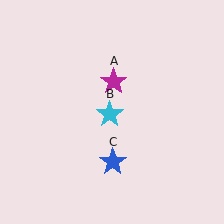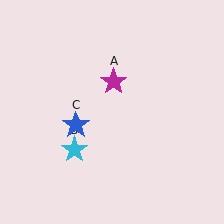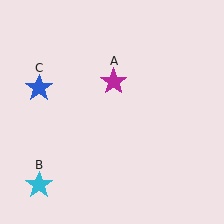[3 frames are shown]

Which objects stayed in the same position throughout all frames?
Magenta star (object A) remained stationary.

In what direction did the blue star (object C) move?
The blue star (object C) moved up and to the left.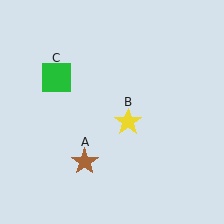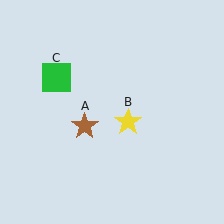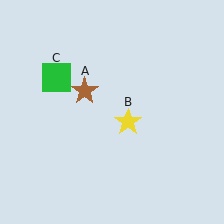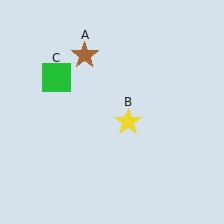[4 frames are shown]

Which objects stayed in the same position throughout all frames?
Yellow star (object B) and green square (object C) remained stationary.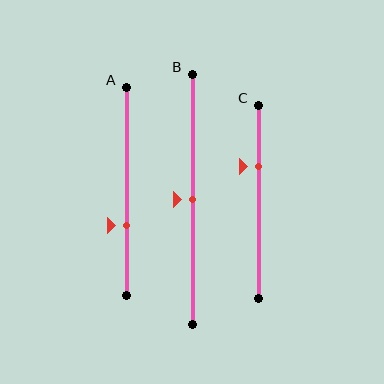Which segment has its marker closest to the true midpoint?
Segment B has its marker closest to the true midpoint.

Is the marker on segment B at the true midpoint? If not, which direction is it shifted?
Yes, the marker on segment B is at the true midpoint.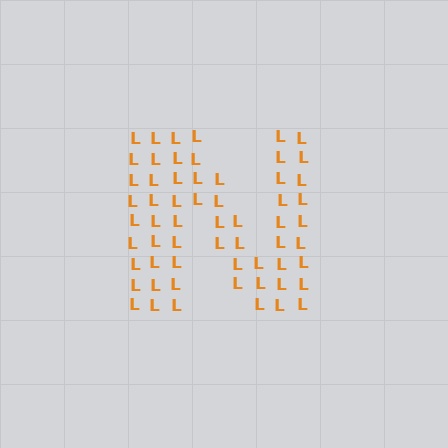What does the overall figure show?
The overall figure shows the letter N.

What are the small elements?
The small elements are letter L's.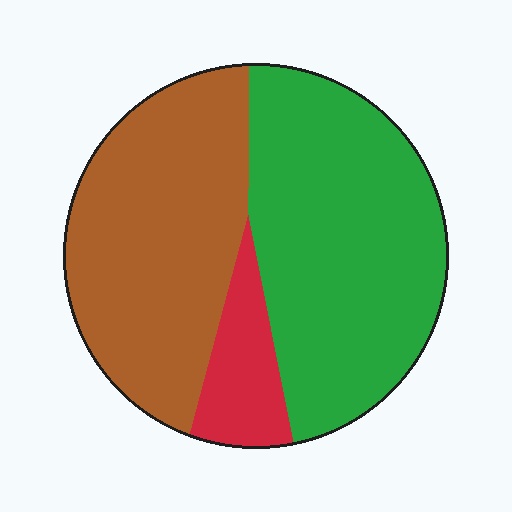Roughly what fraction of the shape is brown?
Brown takes up between a third and a half of the shape.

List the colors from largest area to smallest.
From largest to smallest: green, brown, red.